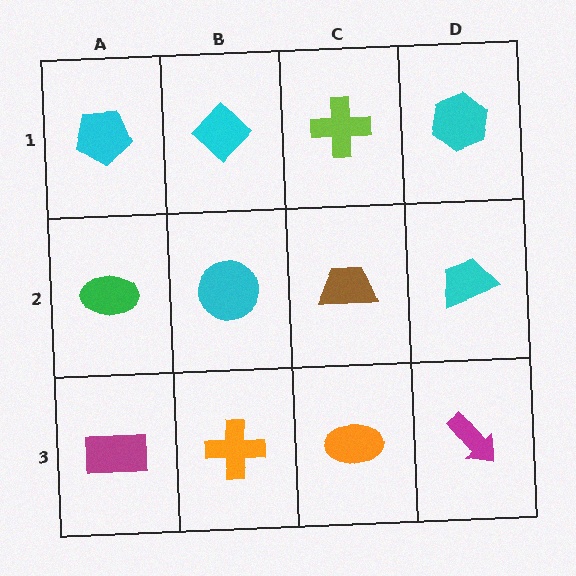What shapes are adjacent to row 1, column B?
A cyan circle (row 2, column B), a cyan pentagon (row 1, column A), a lime cross (row 1, column C).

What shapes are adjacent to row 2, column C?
A lime cross (row 1, column C), an orange ellipse (row 3, column C), a cyan circle (row 2, column B), a cyan trapezoid (row 2, column D).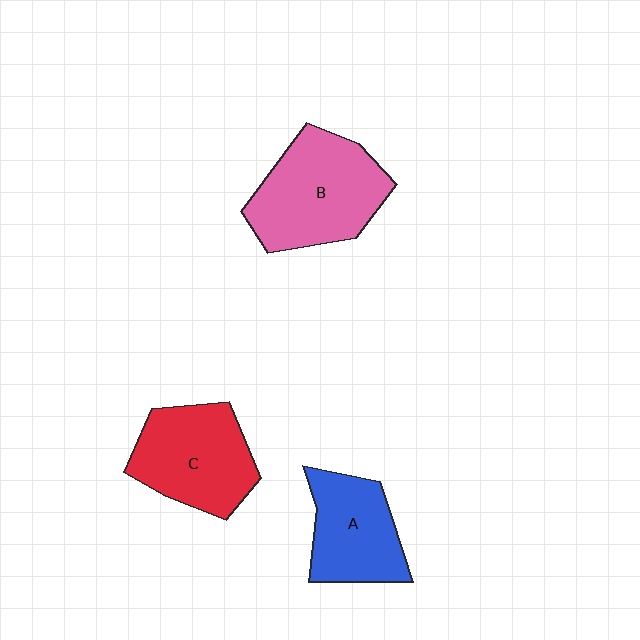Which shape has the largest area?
Shape B (pink).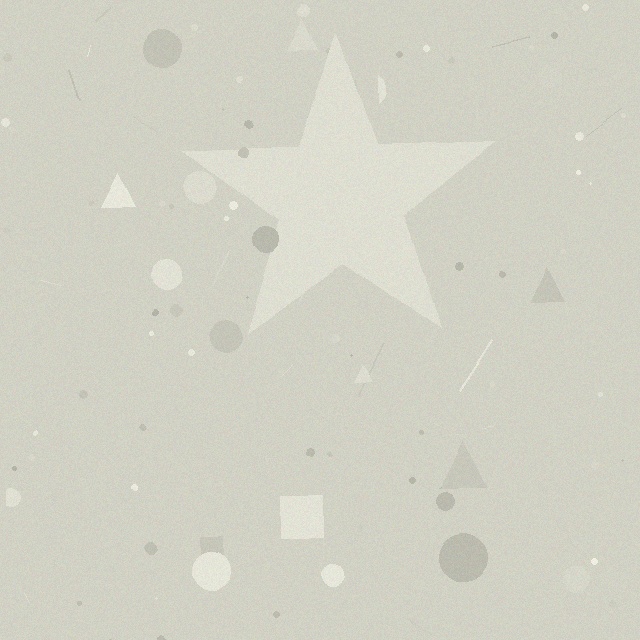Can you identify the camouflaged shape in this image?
The camouflaged shape is a star.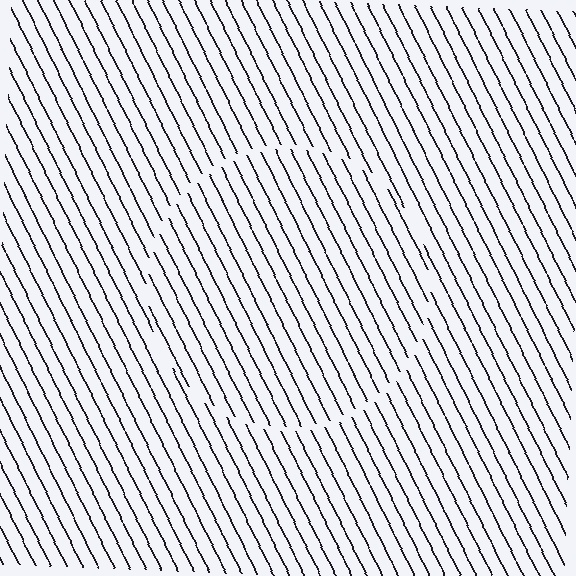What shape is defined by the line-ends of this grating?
An illusory circle. The interior of the shape contains the same grating, shifted by half a period — the contour is defined by the phase discontinuity where line-ends from the inner and outer gratings abut.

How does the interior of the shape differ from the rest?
The interior of the shape contains the same grating, shifted by half a period — the contour is defined by the phase discontinuity where line-ends from the inner and outer gratings abut.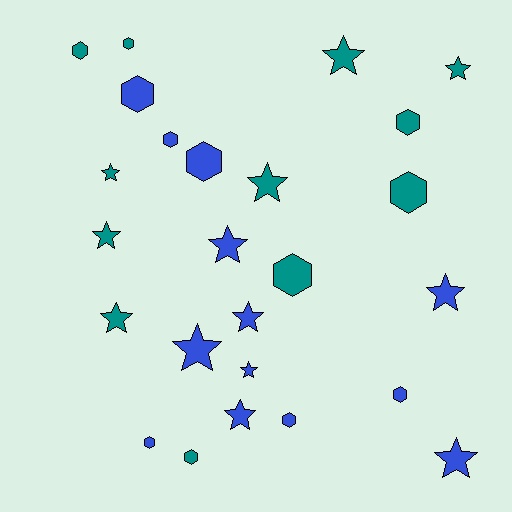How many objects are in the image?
There are 25 objects.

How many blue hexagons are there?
There are 6 blue hexagons.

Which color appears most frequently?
Blue, with 13 objects.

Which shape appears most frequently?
Star, with 13 objects.